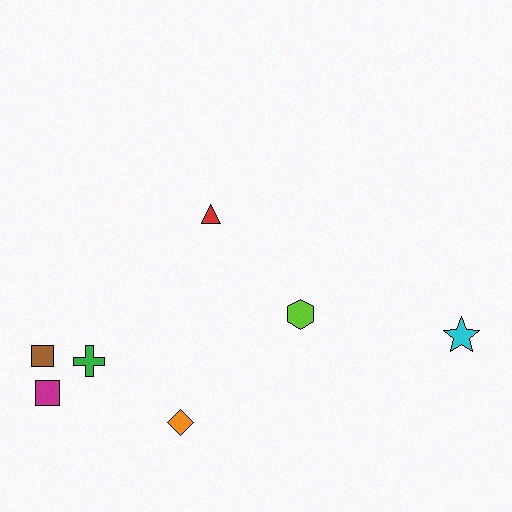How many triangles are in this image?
There is 1 triangle.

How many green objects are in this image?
There is 1 green object.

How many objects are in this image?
There are 7 objects.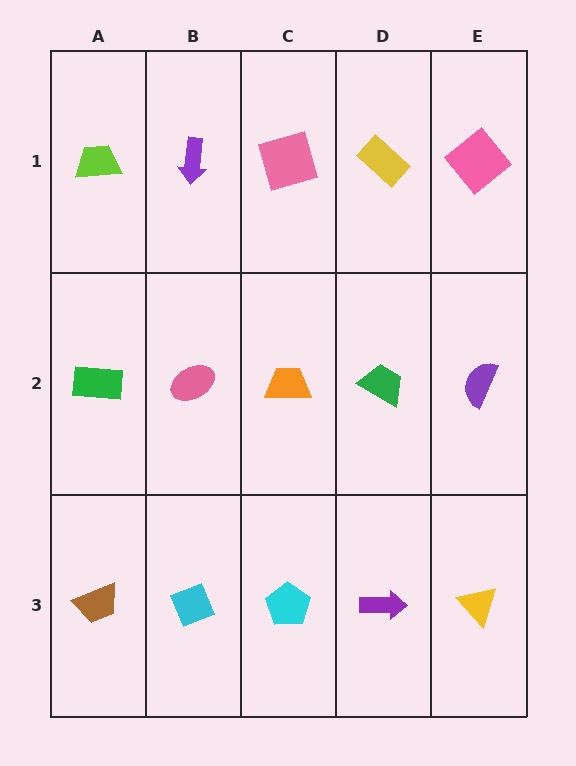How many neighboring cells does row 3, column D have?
3.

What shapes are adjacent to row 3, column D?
A green trapezoid (row 2, column D), a cyan pentagon (row 3, column C), a yellow triangle (row 3, column E).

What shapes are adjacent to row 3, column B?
A pink ellipse (row 2, column B), a brown trapezoid (row 3, column A), a cyan pentagon (row 3, column C).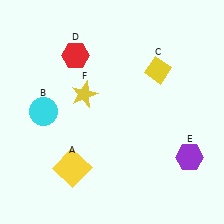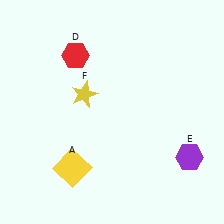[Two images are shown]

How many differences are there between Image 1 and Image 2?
There are 2 differences between the two images.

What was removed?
The cyan circle (B), the yellow diamond (C) were removed in Image 2.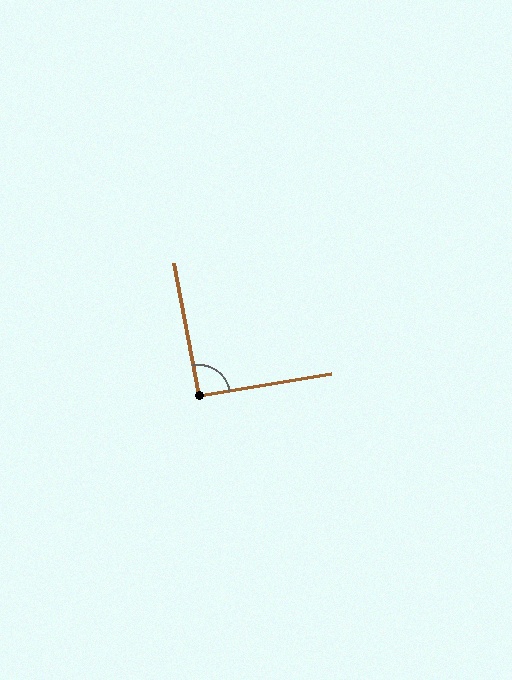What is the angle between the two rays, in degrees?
Approximately 92 degrees.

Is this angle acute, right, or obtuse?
It is approximately a right angle.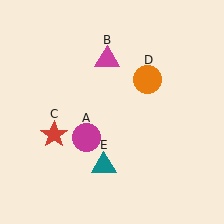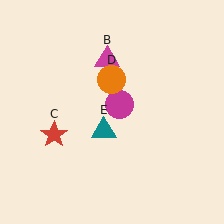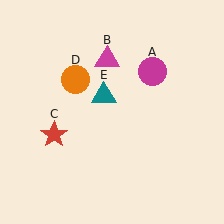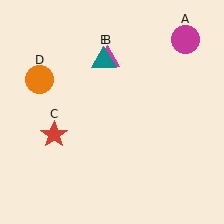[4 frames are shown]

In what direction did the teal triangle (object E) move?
The teal triangle (object E) moved up.